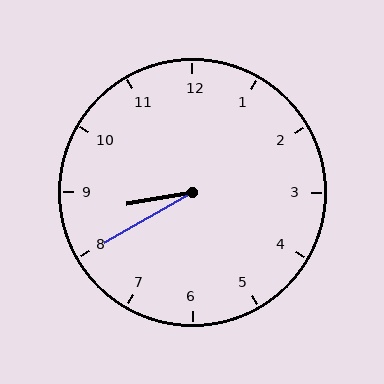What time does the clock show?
8:40.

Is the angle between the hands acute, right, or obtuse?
It is acute.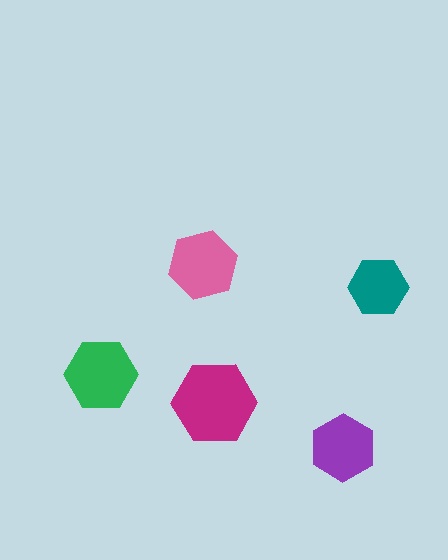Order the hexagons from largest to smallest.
the magenta one, the green one, the pink one, the purple one, the teal one.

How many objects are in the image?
There are 5 objects in the image.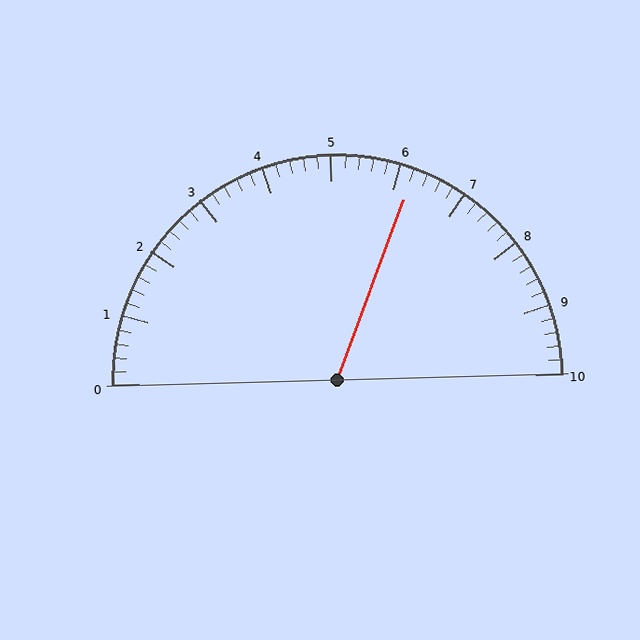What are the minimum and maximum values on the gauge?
The gauge ranges from 0 to 10.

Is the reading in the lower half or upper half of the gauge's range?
The reading is in the upper half of the range (0 to 10).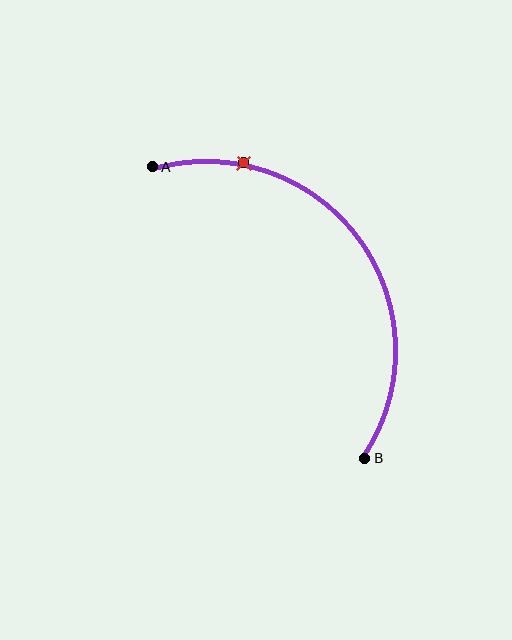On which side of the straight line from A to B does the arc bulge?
The arc bulges above and to the right of the straight line connecting A and B.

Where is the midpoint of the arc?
The arc midpoint is the point on the curve farthest from the straight line joining A and B. It sits above and to the right of that line.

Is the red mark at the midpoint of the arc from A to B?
No. The red mark lies on the arc but is closer to endpoint A. The arc midpoint would be at the point on the curve equidistant along the arc from both A and B.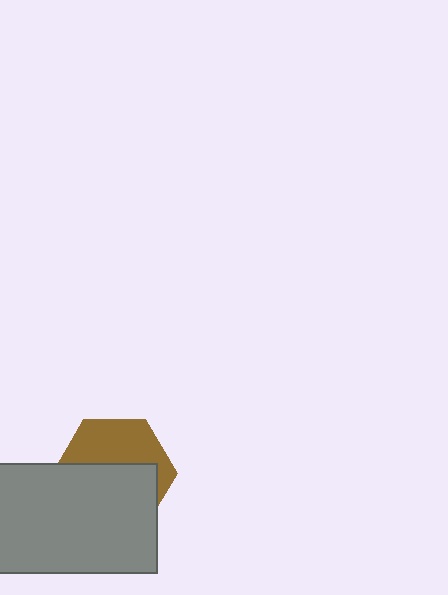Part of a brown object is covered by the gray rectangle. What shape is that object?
It is a hexagon.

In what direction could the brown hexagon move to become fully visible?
The brown hexagon could move up. That would shift it out from behind the gray rectangle entirely.